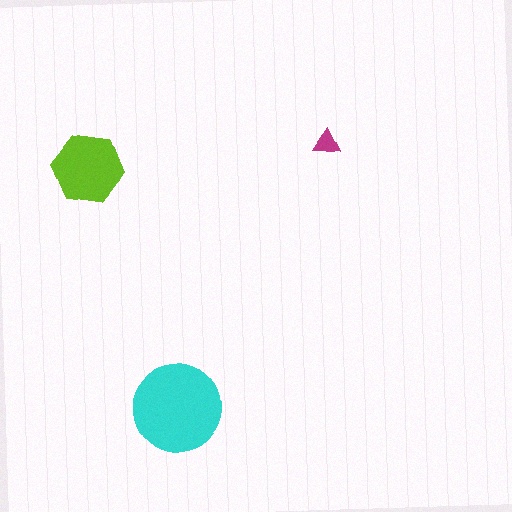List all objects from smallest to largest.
The magenta triangle, the lime hexagon, the cyan circle.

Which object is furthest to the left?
The lime hexagon is leftmost.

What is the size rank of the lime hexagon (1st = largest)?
2nd.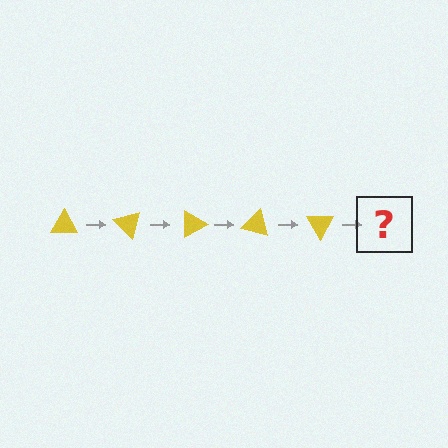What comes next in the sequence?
The next element should be a yellow triangle rotated 225 degrees.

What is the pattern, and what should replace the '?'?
The pattern is that the triangle rotates 45 degrees each step. The '?' should be a yellow triangle rotated 225 degrees.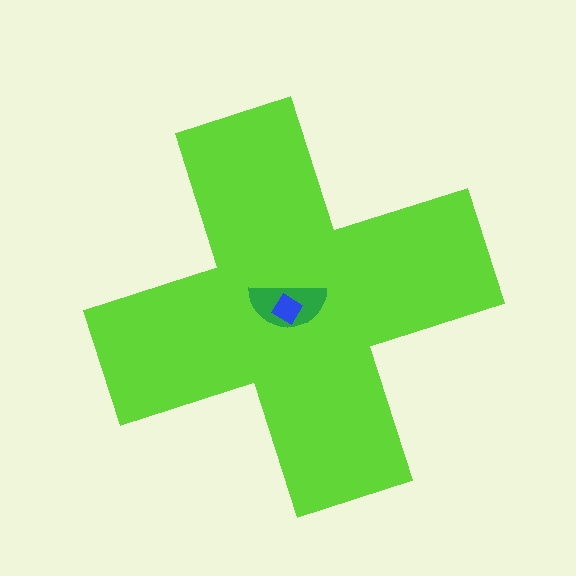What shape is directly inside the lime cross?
The green semicircle.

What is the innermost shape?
The blue diamond.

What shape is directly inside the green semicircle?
The blue diamond.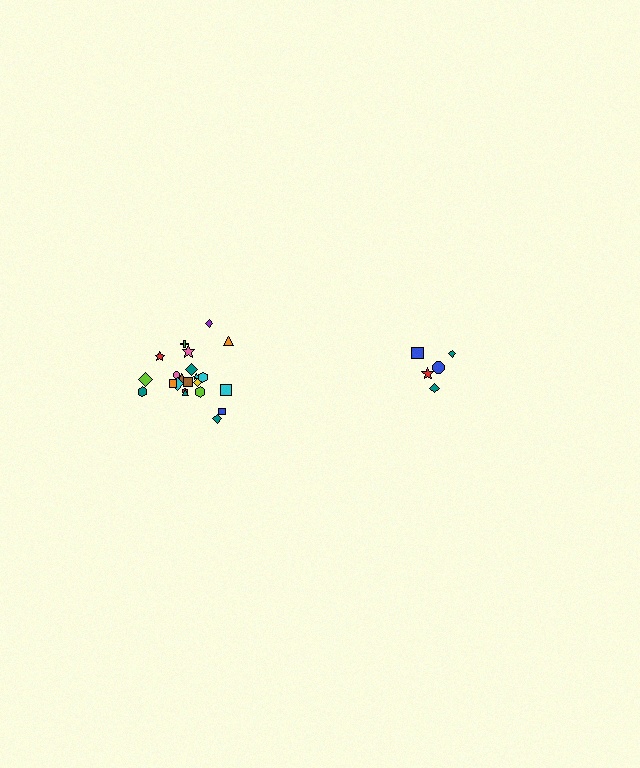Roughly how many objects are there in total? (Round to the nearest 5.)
Roughly 25 objects in total.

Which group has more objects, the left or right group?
The left group.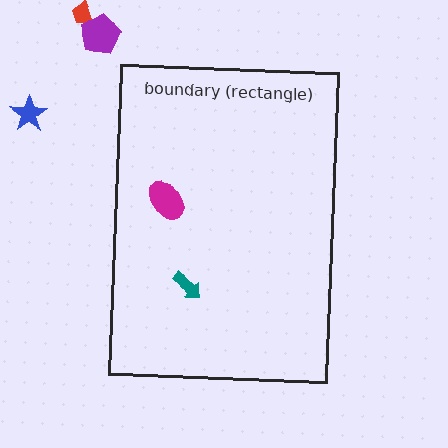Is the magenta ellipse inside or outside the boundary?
Inside.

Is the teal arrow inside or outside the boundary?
Inside.